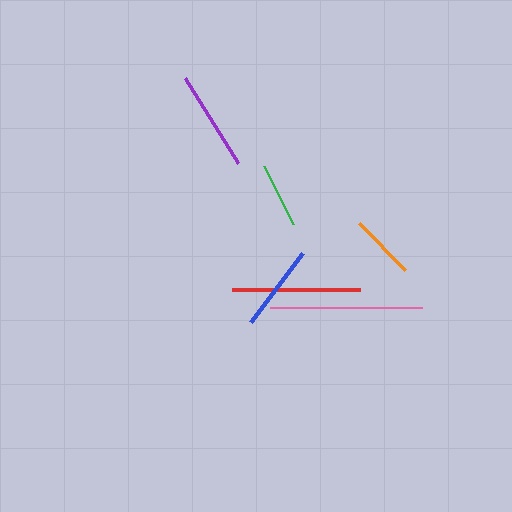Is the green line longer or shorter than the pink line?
The pink line is longer than the green line.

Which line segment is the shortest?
The green line is the shortest at approximately 65 pixels.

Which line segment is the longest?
The pink line is the longest at approximately 152 pixels.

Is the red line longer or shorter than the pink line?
The pink line is longer than the red line.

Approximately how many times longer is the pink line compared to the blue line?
The pink line is approximately 1.8 times the length of the blue line.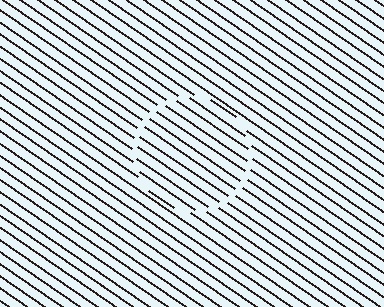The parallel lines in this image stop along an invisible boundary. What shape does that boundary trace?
An illusory circle. The interior of the shape contains the same grating, shifted by half a period — the contour is defined by the phase discontinuity where line-ends from the inner and outer gratings abut.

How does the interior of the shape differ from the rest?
The interior of the shape contains the same grating, shifted by half a period — the contour is defined by the phase discontinuity where line-ends from the inner and outer gratings abut.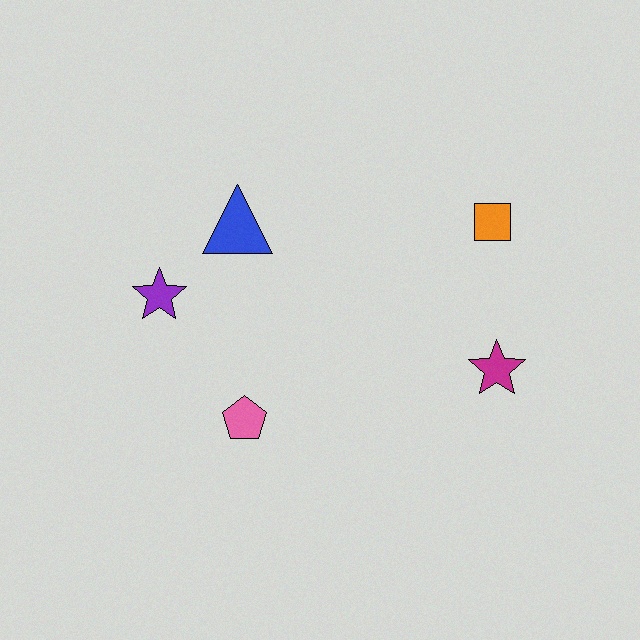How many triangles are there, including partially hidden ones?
There is 1 triangle.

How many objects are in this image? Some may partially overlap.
There are 5 objects.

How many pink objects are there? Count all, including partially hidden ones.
There is 1 pink object.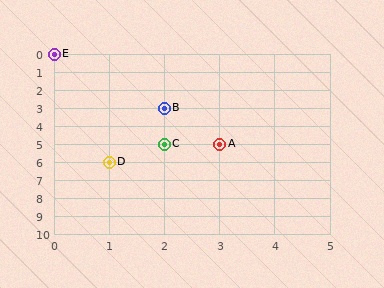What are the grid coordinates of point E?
Point E is at grid coordinates (0, 0).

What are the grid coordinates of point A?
Point A is at grid coordinates (3, 5).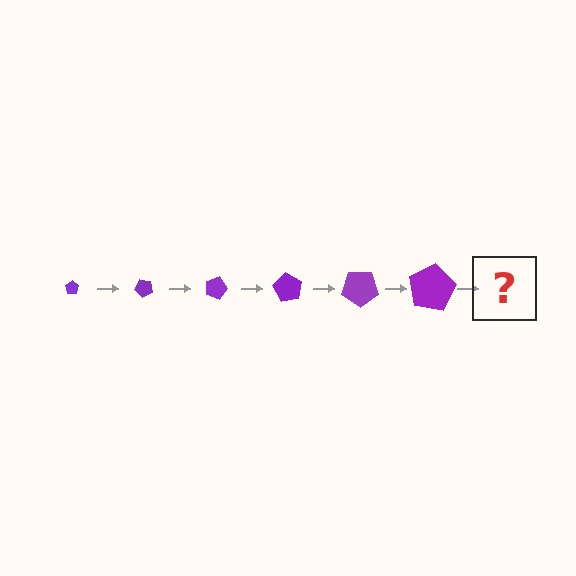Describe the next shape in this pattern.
It should be a pentagon, larger than the previous one and rotated 270 degrees from the start.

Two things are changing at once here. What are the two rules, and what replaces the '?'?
The two rules are that the pentagon grows larger each step and it rotates 45 degrees each step. The '?' should be a pentagon, larger than the previous one and rotated 270 degrees from the start.